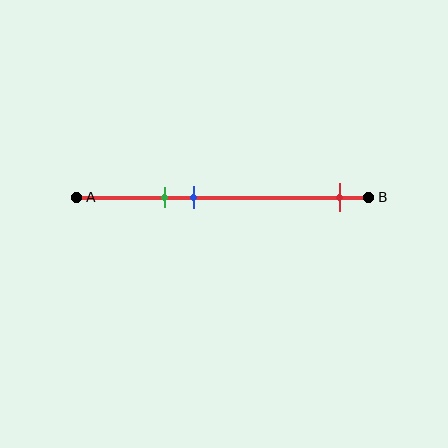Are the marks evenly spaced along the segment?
No, the marks are not evenly spaced.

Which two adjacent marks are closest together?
The green and blue marks are the closest adjacent pair.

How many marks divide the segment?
There are 3 marks dividing the segment.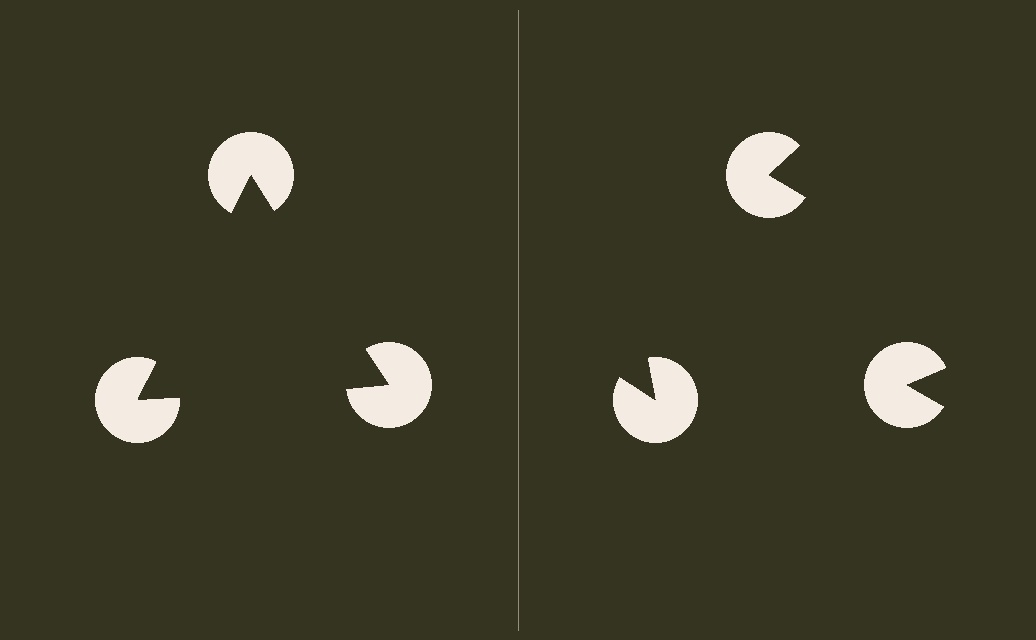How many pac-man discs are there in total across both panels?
6 — 3 on each side.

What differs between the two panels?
The pac-man discs are positioned identically on both sides; only the wedge orientations differ. On the left they align to a triangle; on the right they are misaligned.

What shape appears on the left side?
An illusory triangle.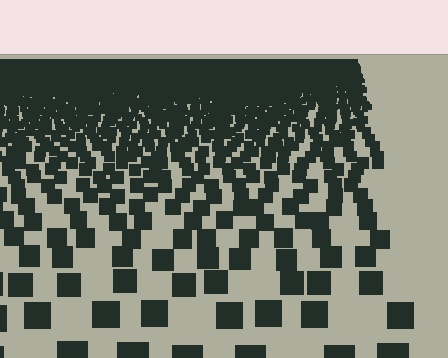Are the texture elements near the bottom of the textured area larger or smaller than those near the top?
Larger. Near the bottom, elements are closer to the viewer and appear at a bigger on-screen size.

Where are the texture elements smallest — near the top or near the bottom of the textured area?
Near the top.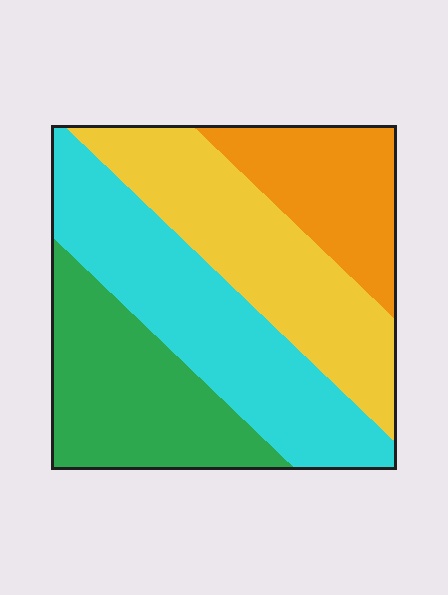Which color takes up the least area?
Orange, at roughly 15%.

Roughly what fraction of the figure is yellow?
Yellow takes up about one quarter (1/4) of the figure.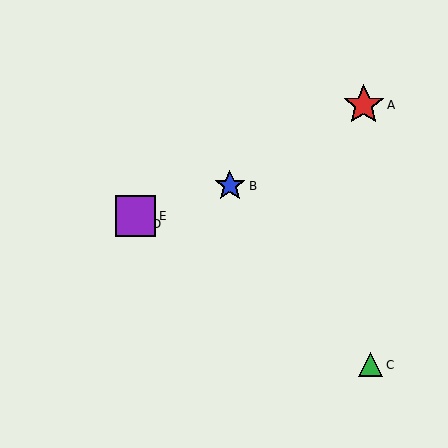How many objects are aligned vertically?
2 objects (D, E) are aligned vertically.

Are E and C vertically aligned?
No, E is at x≈135 and C is at x≈371.